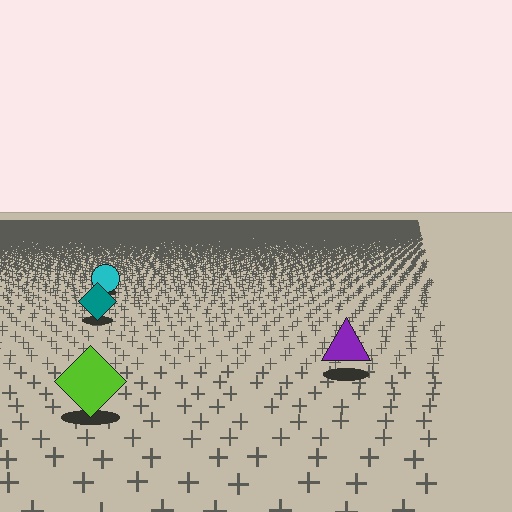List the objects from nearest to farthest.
From nearest to farthest: the lime diamond, the purple triangle, the teal diamond, the cyan circle.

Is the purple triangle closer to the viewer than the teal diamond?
Yes. The purple triangle is closer — you can tell from the texture gradient: the ground texture is coarser near it.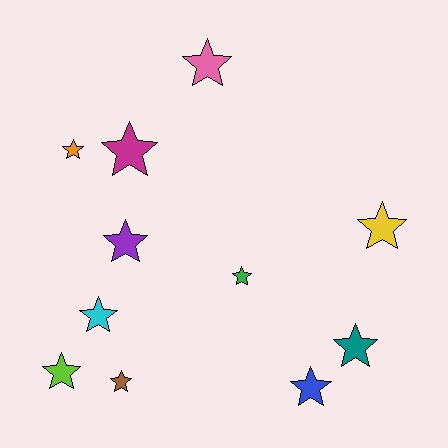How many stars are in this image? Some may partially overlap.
There are 11 stars.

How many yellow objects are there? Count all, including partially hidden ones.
There is 1 yellow object.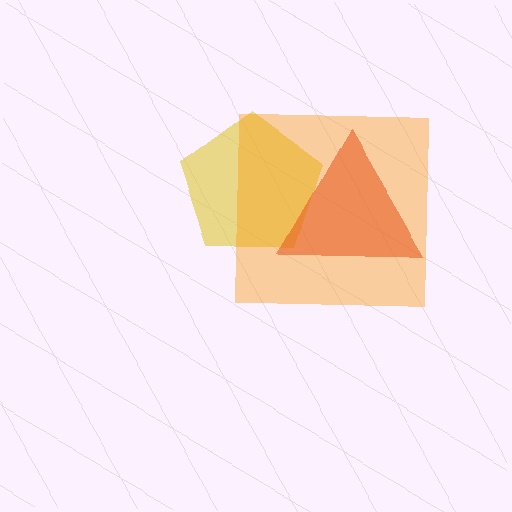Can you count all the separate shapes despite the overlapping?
Yes, there are 3 separate shapes.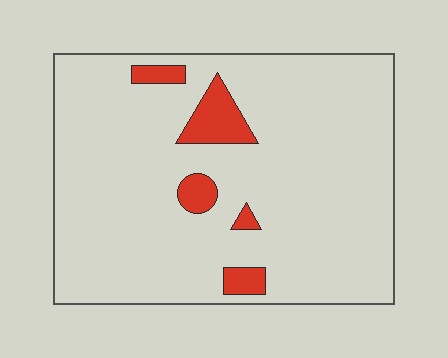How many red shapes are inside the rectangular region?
5.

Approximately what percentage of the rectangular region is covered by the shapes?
Approximately 10%.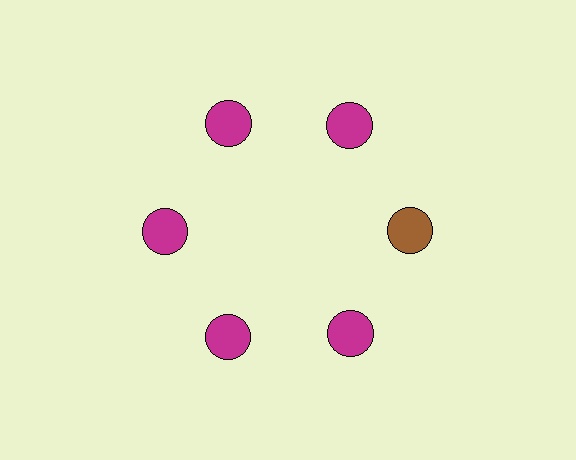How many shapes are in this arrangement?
There are 6 shapes arranged in a ring pattern.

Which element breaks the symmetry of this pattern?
The brown circle at roughly the 3 o'clock position breaks the symmetry. All other shapes are magenta circles.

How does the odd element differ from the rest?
It has a different color: brown instead of magenta.